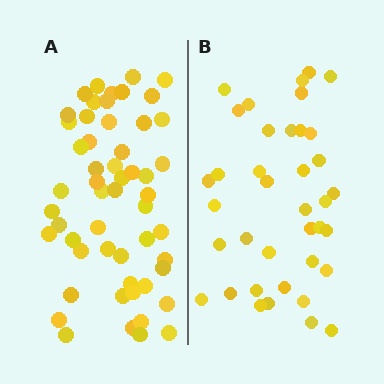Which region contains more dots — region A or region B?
Region A (the left region) has more dots.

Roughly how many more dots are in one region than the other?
Region A has approximately 15 more dots than region B.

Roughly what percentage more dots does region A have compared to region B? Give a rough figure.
About 40% more.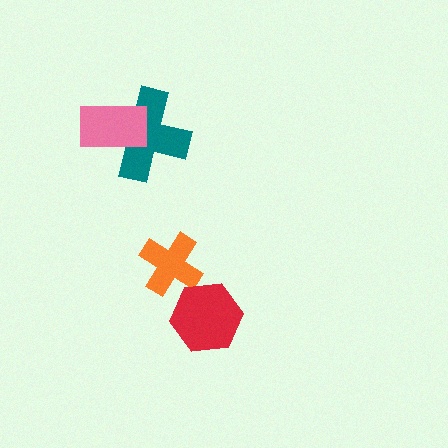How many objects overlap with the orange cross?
0 objects overlap with the orange cross.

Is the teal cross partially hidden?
Yes, it is partially covered by another shape.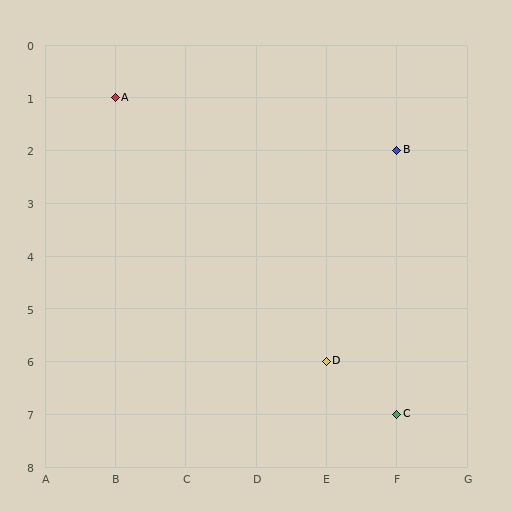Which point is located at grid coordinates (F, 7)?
Point C is at (F, 7).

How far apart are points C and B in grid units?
Points C and B are 5 rows apart.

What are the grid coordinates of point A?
Point A is at grid coordinates (B, 1).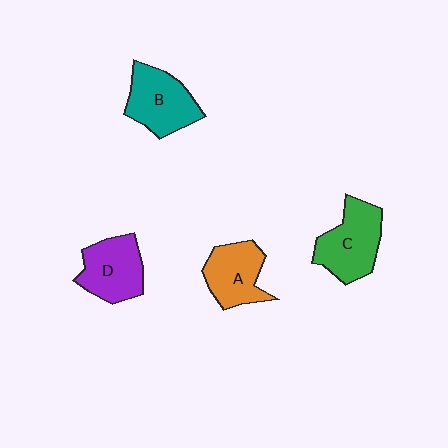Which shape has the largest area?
Shape C (green).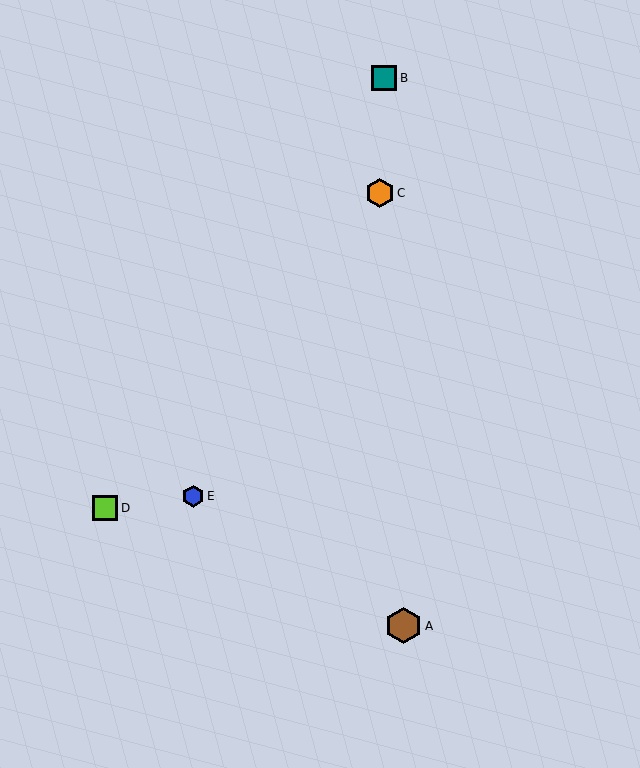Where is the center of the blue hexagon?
The center of the blue hexagon is at (193, 496).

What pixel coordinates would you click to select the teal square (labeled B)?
Click at (384, 78) to select the teal square B.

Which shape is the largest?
The brown hexagon (labeled A) is the largest.